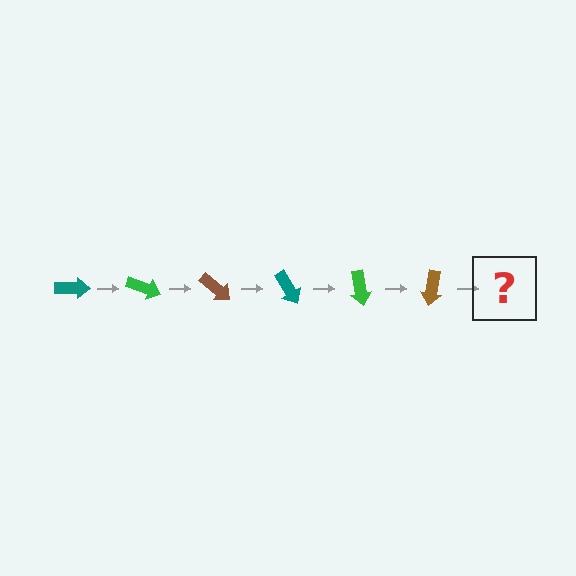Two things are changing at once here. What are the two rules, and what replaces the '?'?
The two rules are that it rotates 20 degrees each step and the color cycles through teal, green, and brown. The '?' should be a teal arrow, rotated 120 degrees from the start.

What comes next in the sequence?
The next element should be a teal arrow, rotated 120 degrees from the start.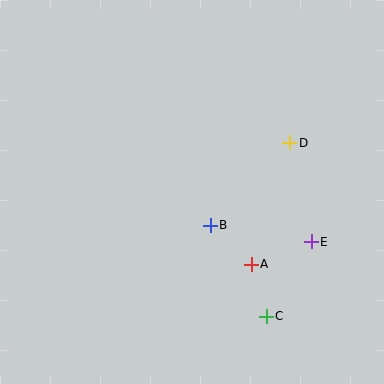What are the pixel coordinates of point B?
Point B is at (210, 225).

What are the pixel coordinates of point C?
Point C is at (266, 316).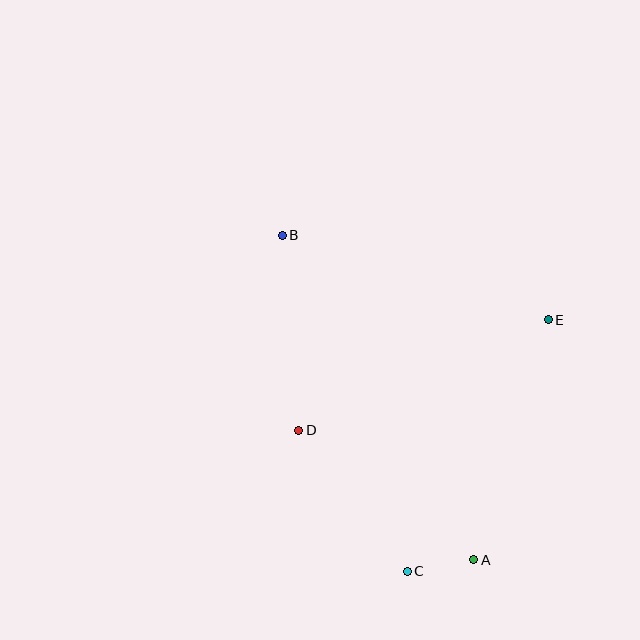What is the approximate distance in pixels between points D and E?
The distance between D and E is approximately 273 pixels.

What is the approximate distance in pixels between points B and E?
The distance between B and E is approximately 279 pixels.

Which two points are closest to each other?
Points A and C are closest to each other.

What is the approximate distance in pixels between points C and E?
The distance between C and E is approximately 288 pixels.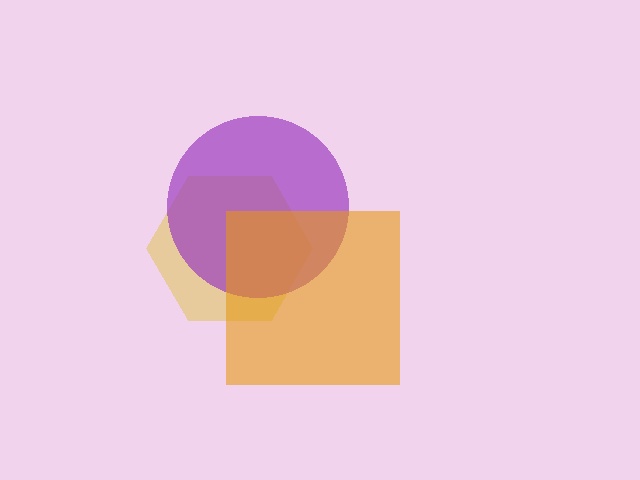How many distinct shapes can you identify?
There are 3 distinct shapes: a yellow hexagon, a purple circle, an orange square.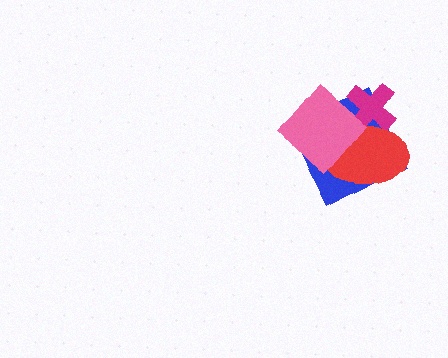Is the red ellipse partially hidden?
Yes, it is partially covered by another shape.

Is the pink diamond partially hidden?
No, no other shape covers it.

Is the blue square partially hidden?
Yes, it is partially covered by another shape.